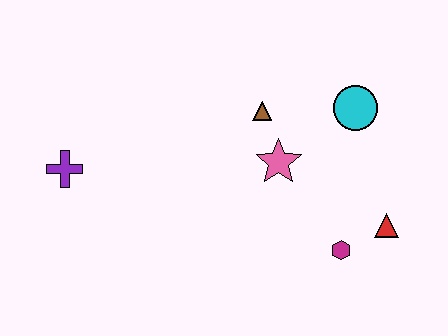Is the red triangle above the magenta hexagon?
Yes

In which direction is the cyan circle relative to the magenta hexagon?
The cyan circle is above the magenta hexagon.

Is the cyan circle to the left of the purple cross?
No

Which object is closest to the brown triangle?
The pink star is closest to the brown triangle.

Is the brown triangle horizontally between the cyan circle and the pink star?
No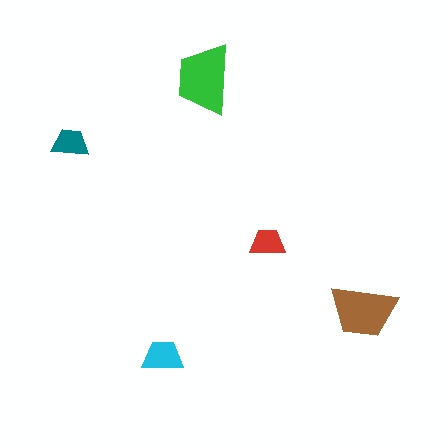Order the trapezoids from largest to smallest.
the green one, the brown one, the cyan one, the teal one, the red one.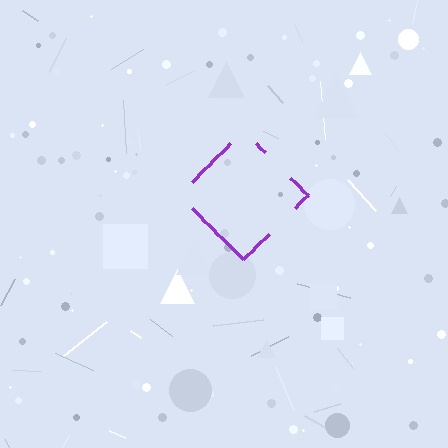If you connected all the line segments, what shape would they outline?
They would outline a diamond.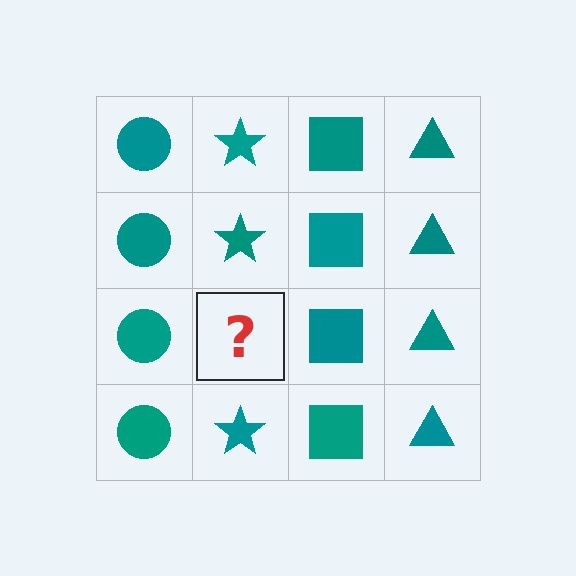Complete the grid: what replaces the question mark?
The question mark should be replaced with a teal star.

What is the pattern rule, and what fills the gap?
The rule is that each column has a consistent shape. The gap should be filled with a teal star.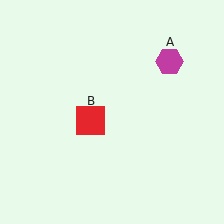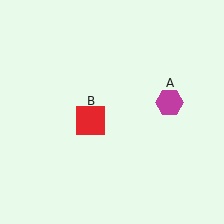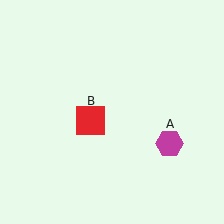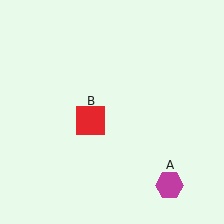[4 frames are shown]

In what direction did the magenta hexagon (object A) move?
The magenta hexagon (object A) moved down.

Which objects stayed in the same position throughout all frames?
Red square (object B) remained stationary.